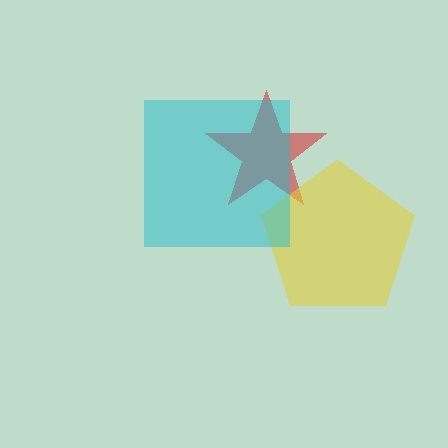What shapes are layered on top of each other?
The layered shapes are: a red star, a yellow pentagon, a cyan square.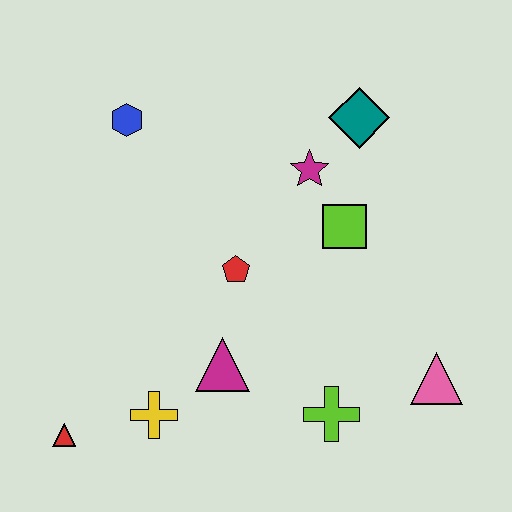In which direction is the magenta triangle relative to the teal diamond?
The magenta triangle is below the teal diamond.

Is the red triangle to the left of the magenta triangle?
Yes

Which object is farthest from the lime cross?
The blue hexagon is farthest from the lime cross.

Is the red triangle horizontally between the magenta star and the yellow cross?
No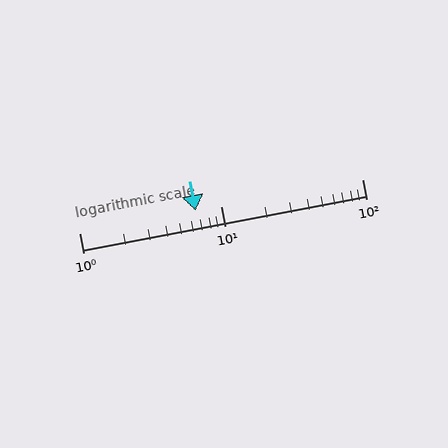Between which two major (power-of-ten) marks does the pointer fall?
The pointer is between 1 and 10.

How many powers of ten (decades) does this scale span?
The scale spans 2 decades, from 1 to 100.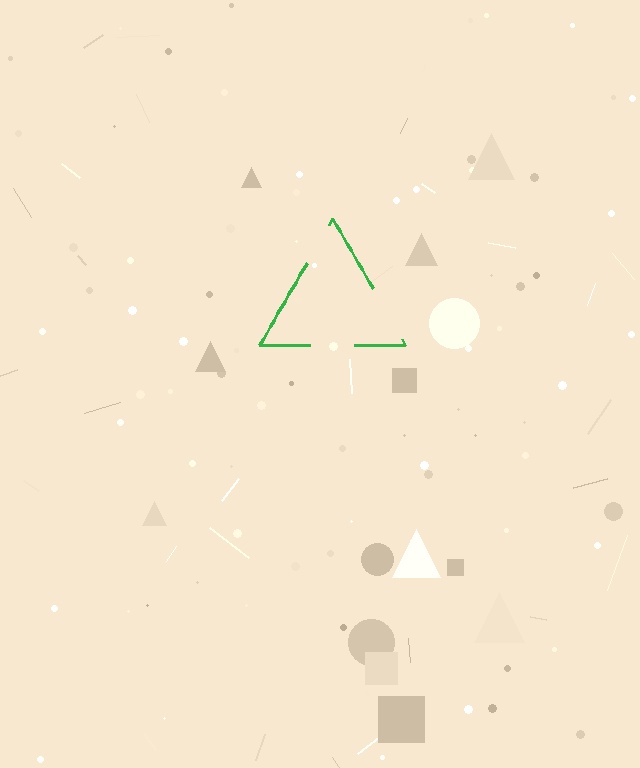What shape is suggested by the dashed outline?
The dashed outline suggests a triangle.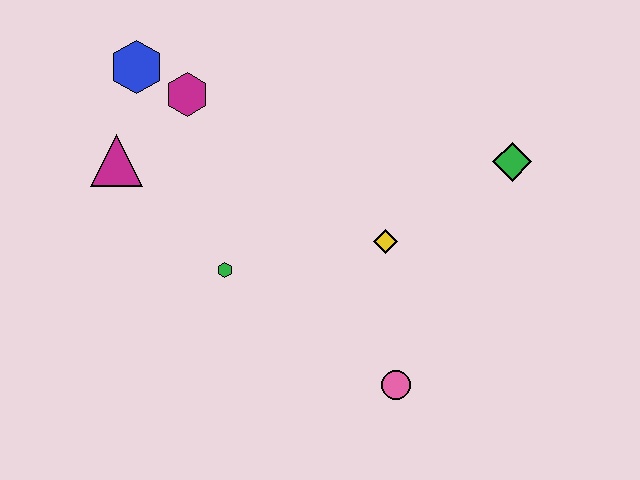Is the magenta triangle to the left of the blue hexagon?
Yes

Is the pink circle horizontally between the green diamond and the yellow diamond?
Yes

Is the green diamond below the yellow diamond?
No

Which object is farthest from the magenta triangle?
The green diamond is farthest from the magenta triangle.